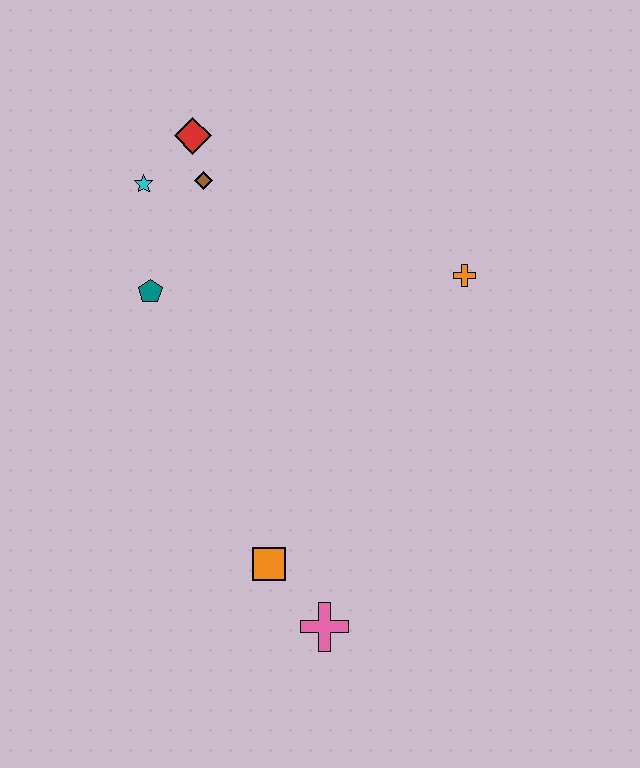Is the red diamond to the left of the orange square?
Yes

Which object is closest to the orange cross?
The brown diamond is closest to the orange cross.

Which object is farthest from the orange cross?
The pink cross is farthest from the orange cross.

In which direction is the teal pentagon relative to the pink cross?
The teal pentagon is above the pink cross.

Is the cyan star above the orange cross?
Yes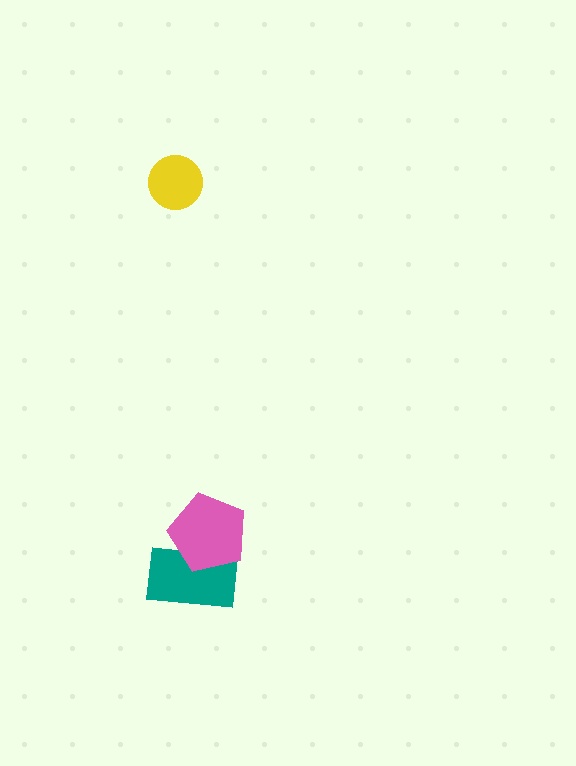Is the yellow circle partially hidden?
No, no other shape covers it.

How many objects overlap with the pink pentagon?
1 object overlaps with the pink pentagon.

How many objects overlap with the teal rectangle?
1 object overlaps with the teal rectangle.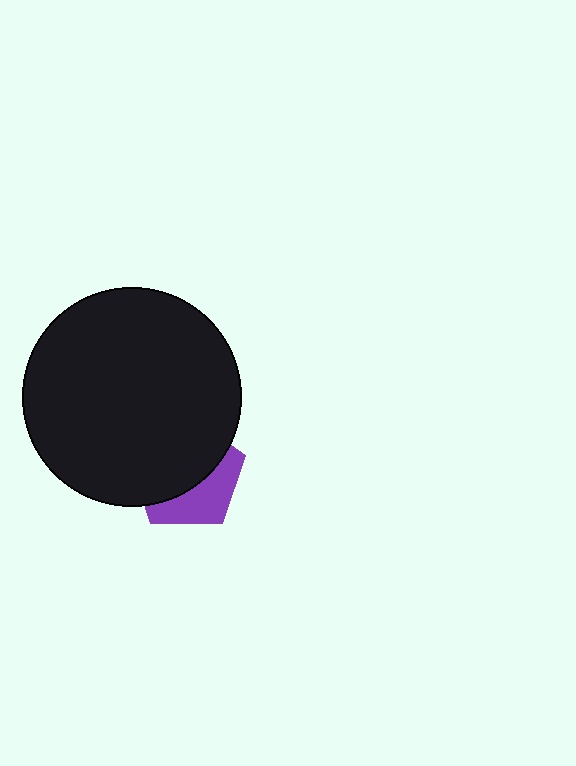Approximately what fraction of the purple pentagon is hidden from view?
Roughly 62% of the purple pentagon is hidden behind the black circle.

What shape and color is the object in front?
The object in front is a black circle.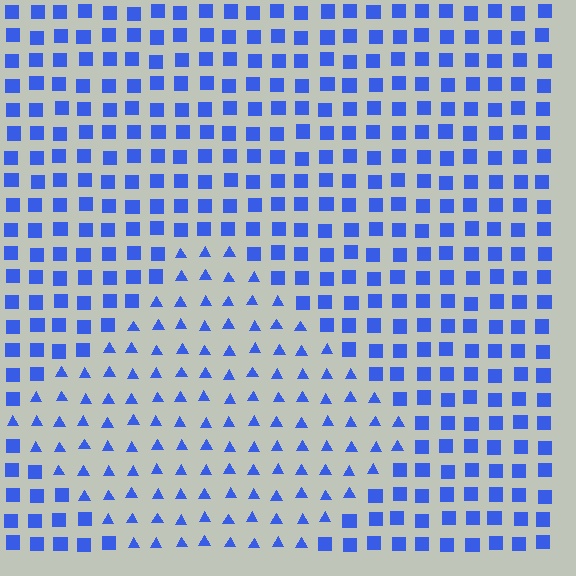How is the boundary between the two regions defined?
The boundary is defined by a change in element shape: triangles inside vs. squares outside. All elements share the same color and spacing.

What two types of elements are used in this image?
The image uses triangles inside the diamond region and squares outside it.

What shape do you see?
I see a diamond.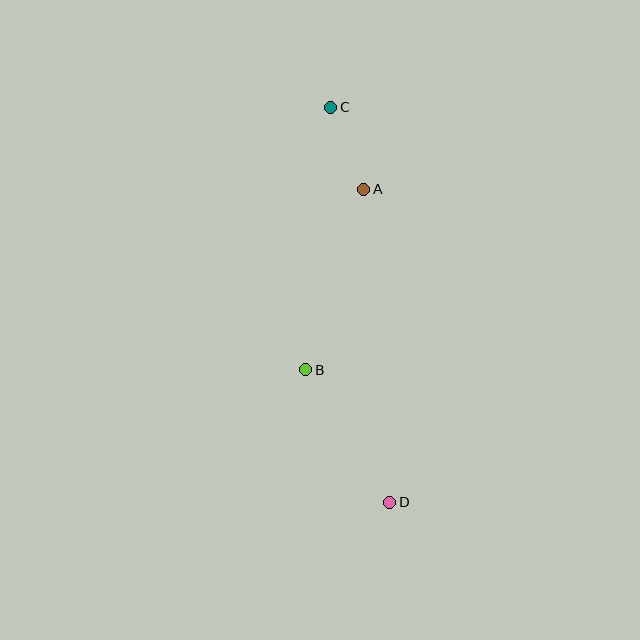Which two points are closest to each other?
Points A and C are closest to each other.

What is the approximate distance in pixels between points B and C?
The distance between B and C is approximately 264 pixels.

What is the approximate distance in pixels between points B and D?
The distance between B and D is approximately 157 pixels.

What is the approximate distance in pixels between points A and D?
The distance between A and D is approximately 314 pixels.